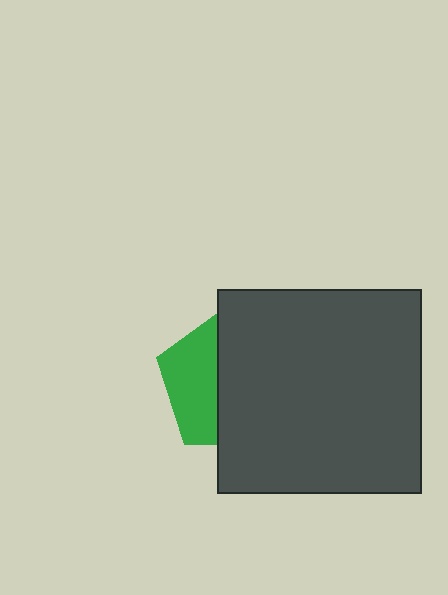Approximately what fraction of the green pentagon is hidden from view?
Roughly 62% of the green pentagon is hidden behind the dark gray square.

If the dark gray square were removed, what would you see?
You would see the complete green pentagon.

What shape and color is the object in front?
The object in front is a dark gray square.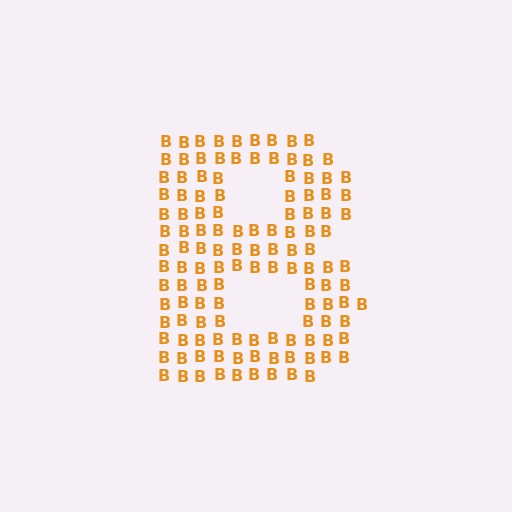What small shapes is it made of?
It is made of small letter B's.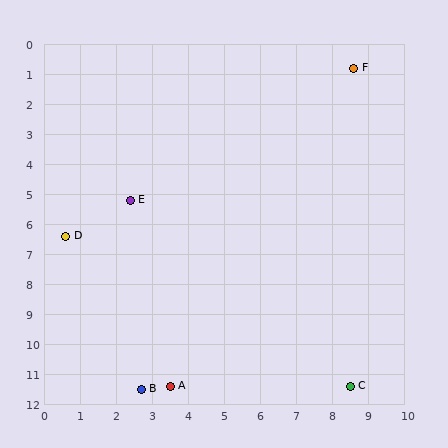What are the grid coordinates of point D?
Point D is at approximately (0.6, 6.4).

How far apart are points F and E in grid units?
Points F and E are about 7.6 grid units apart.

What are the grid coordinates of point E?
Point E is at approximately (2.4, 5.2).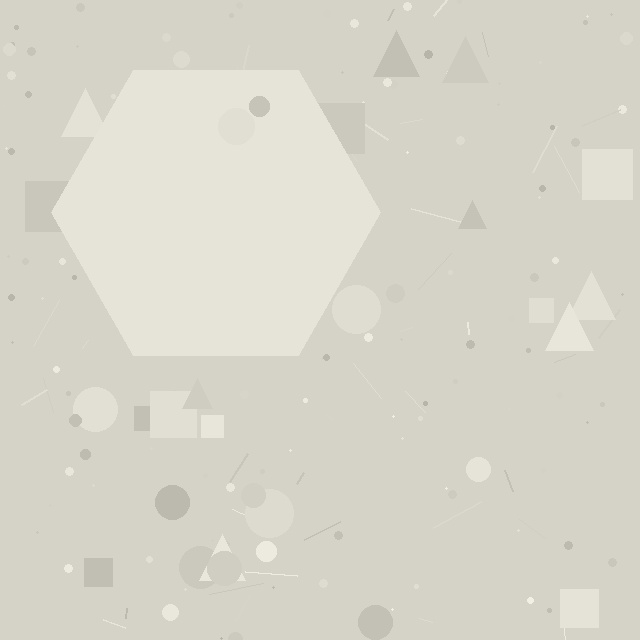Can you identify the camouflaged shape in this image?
The camouflaged shape is a hexagon.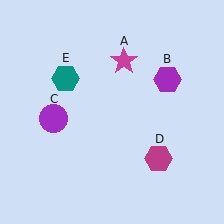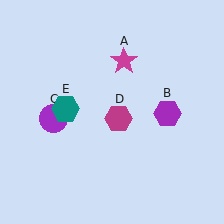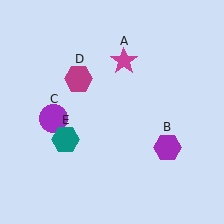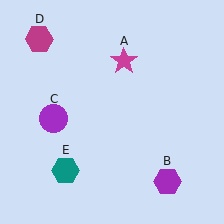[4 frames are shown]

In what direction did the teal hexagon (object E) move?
The teal hexagon (object E) moved down.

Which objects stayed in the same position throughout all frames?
Magenta star (object A) and purple circle (object C) remained stationary.